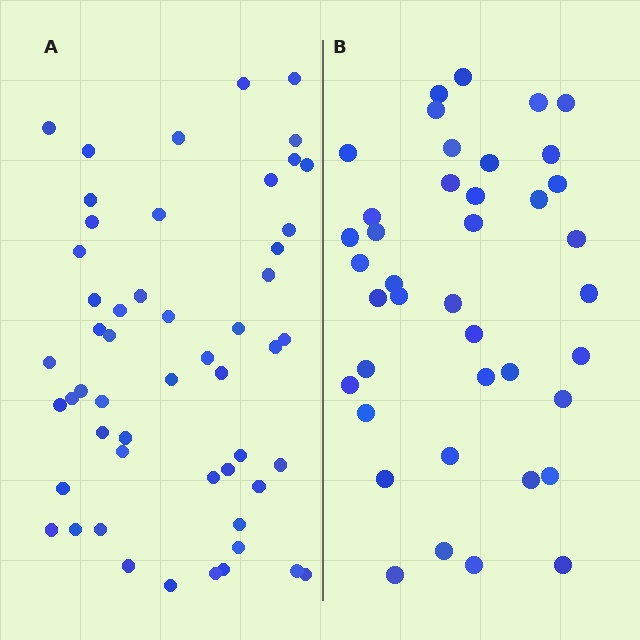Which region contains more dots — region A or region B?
Region A (the left region) has more dots.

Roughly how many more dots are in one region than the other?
Region A has approximately 15 more dots than region B.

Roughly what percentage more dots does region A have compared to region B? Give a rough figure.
About 30% more.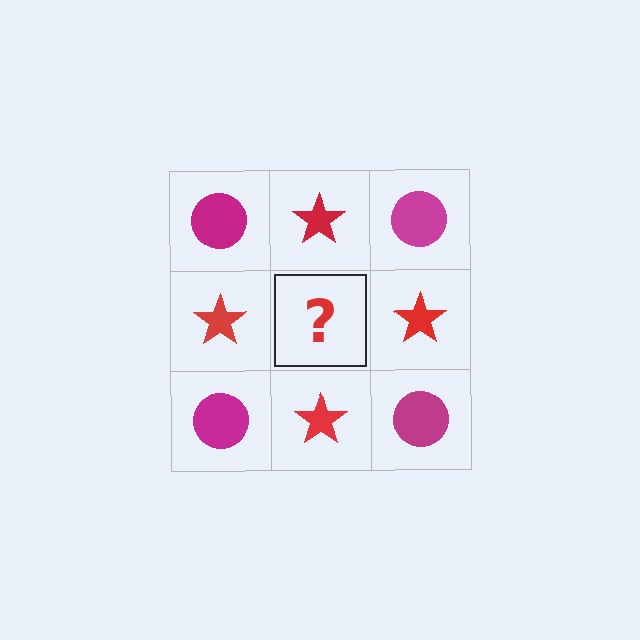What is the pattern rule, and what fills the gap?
The rule is that it alternates magenta circle and red star in a checkerboard pattern. The gap should be filled with a magenta circle.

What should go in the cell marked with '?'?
The missing cell should contain a magenta circle.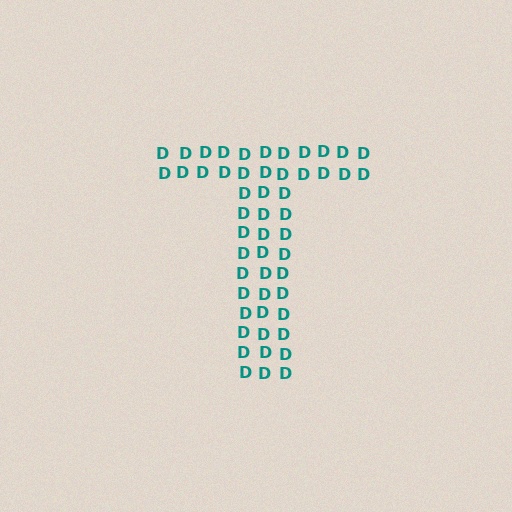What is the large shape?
The large shape is the letter T.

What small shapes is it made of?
It is made of small letter D's.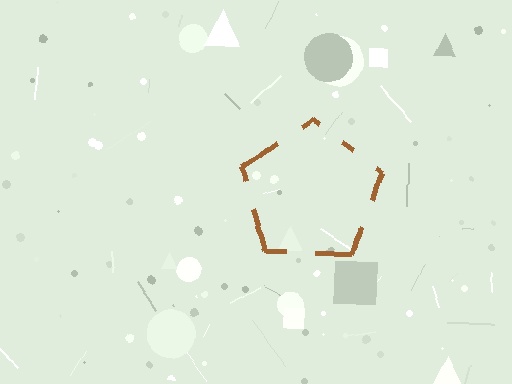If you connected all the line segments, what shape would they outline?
They would outline a pentagon.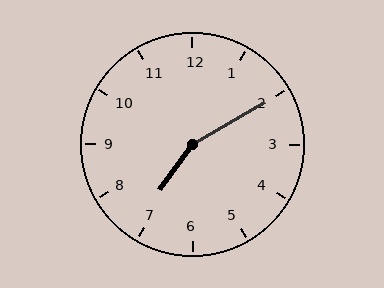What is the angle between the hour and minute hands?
Approximately 155 degrees.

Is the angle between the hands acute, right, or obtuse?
It is obtuse.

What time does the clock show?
7:10.